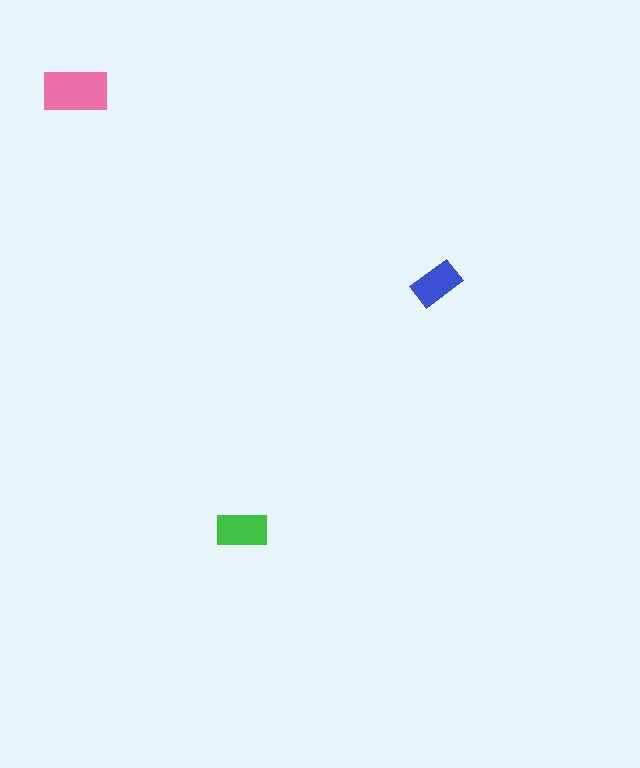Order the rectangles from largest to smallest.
the pink one, the green one, the blue one.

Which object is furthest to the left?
The pink rectangle is leftmost.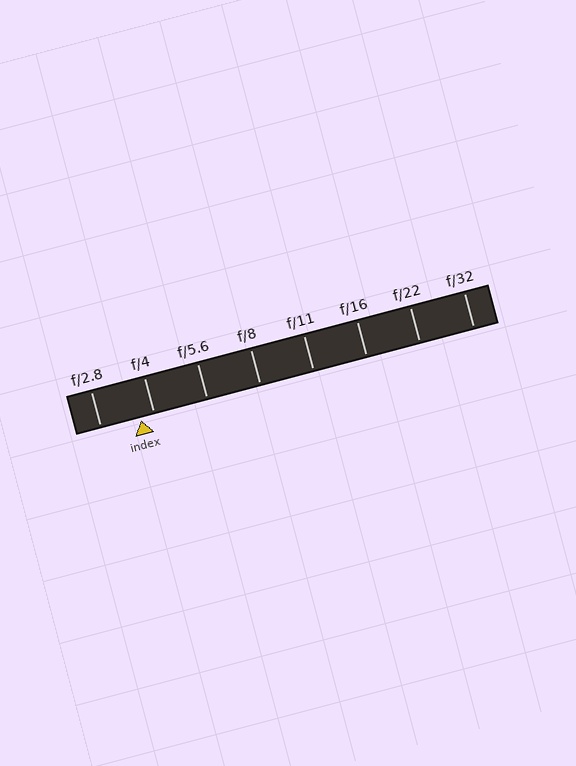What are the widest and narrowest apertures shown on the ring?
The widest aperture shown is f/2.8 and the narrowest is f/32.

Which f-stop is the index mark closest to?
The index mark is closest to f/4.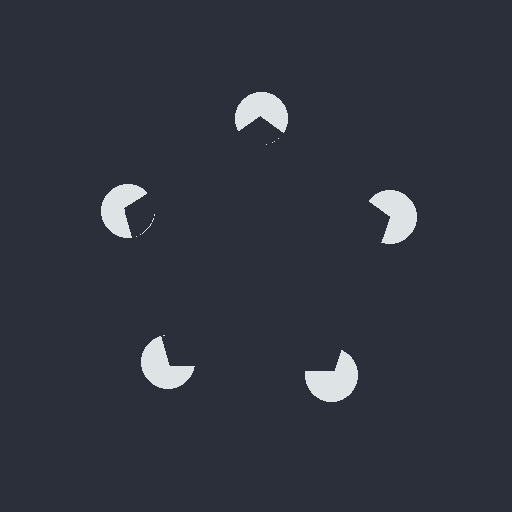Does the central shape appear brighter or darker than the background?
It typically appears slightly darker than the background, even though no actual brightness change is drawn.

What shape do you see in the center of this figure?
An illusory pentagon — its edges are inferred from the aligned wedge cuts in the pac-man discs, not physically drawn.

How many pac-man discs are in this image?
There are 5 — one at each vertex of the illusory pentagon.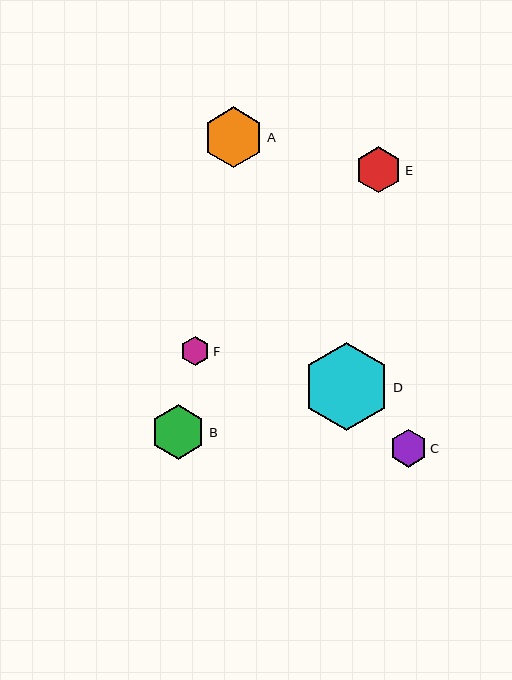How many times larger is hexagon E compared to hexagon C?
Hexagon E is approximately 1.2 times the size of hexagon C.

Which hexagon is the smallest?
Hexagon F is the smallest with a size of approximately 29 pixels.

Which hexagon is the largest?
Hexagon D is the largest with a size of approximately 88 pixels.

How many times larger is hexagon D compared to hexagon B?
Hexagon D is approximately 1.6 times the size of hexagon B.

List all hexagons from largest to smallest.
From largest to smallest: D, A, B, E, C, F.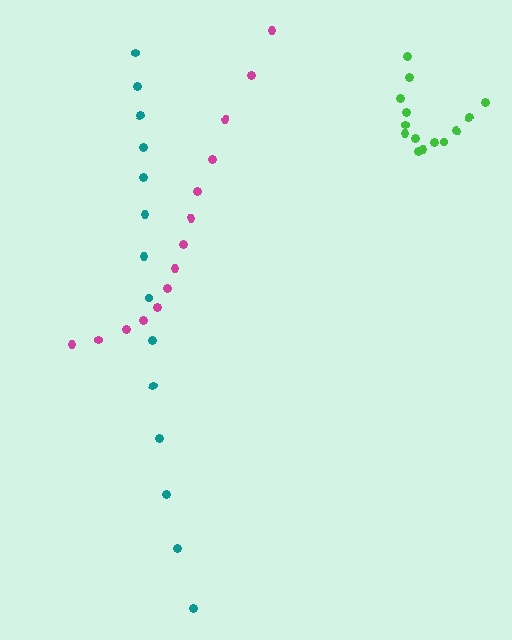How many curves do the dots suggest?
There are 3 distinct paths.